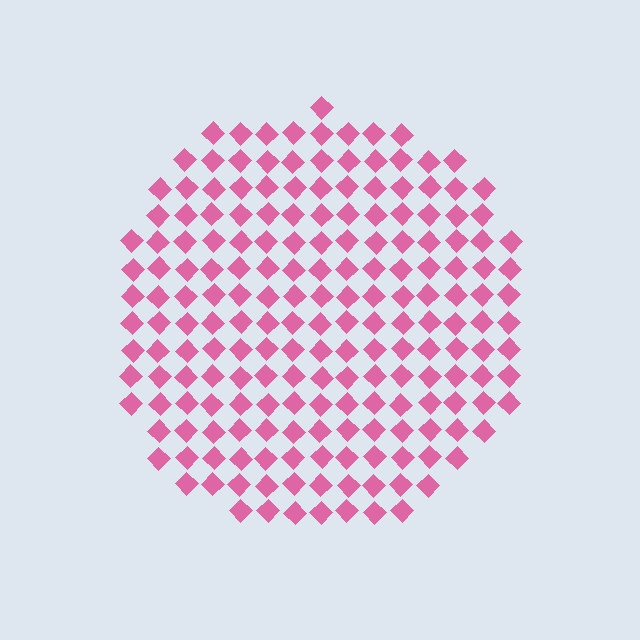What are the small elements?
The small elements are diamonds.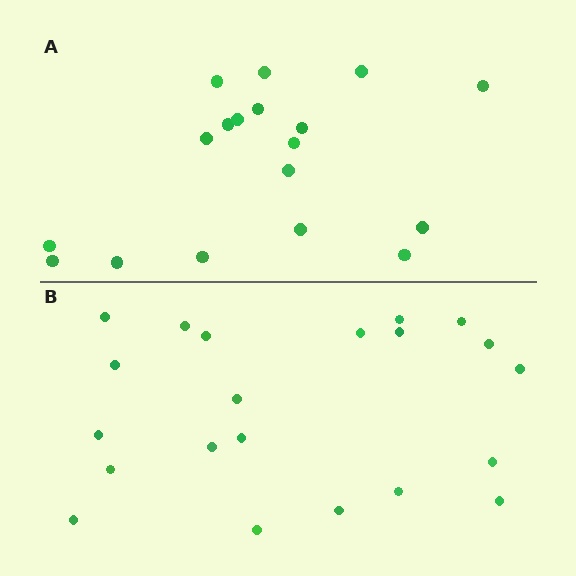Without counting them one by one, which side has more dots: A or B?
Region B (the bottom region) has more dots.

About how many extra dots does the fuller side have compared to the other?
Region B has just a few more — roughly 2 or 3 more dots than region A.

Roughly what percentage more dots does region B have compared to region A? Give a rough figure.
About 15% more.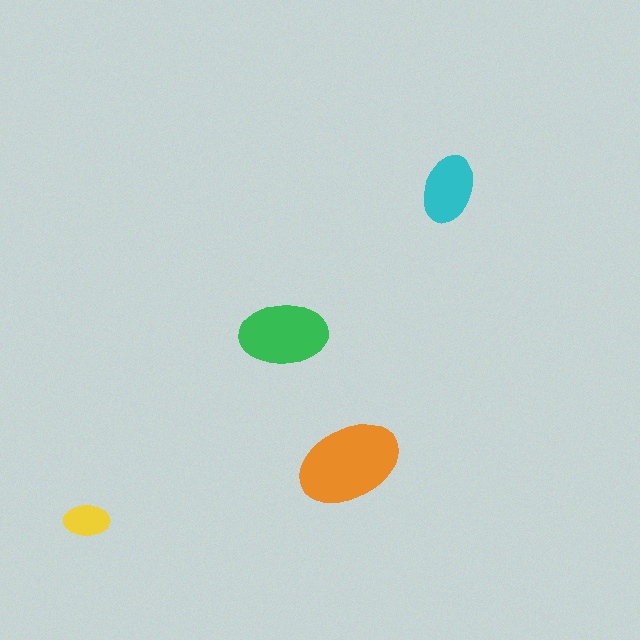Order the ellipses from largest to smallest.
the orange one, the green one, the cyan one, the yellow one.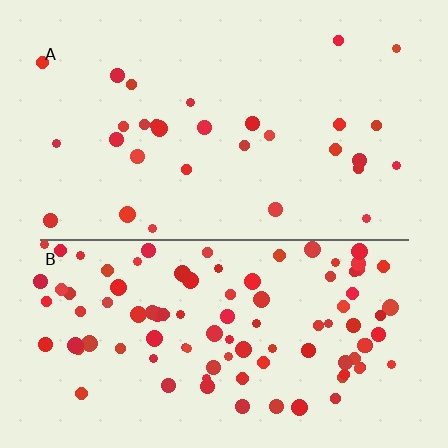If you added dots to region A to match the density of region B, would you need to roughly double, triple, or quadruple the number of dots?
Approximately triple.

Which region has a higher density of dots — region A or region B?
B (the bottom).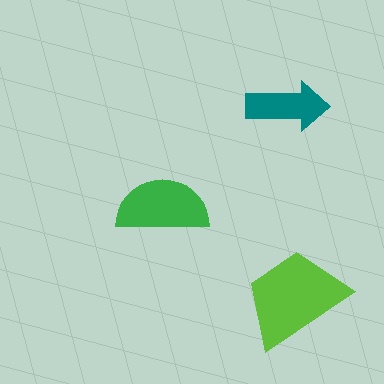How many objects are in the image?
There are 3 objects in the image.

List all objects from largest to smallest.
The lime trapezoid, the green semicircle, the teal arrow.